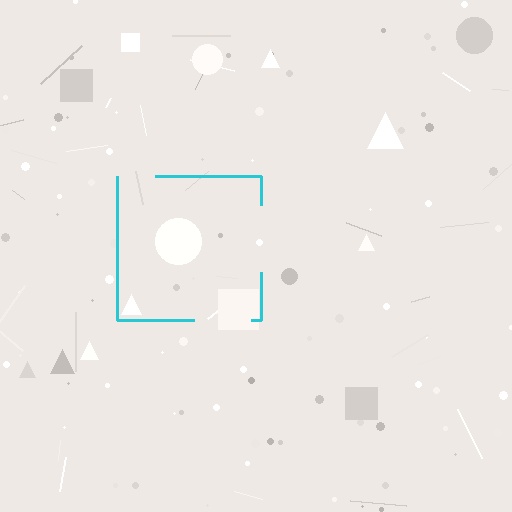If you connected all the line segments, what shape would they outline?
They would outline a square.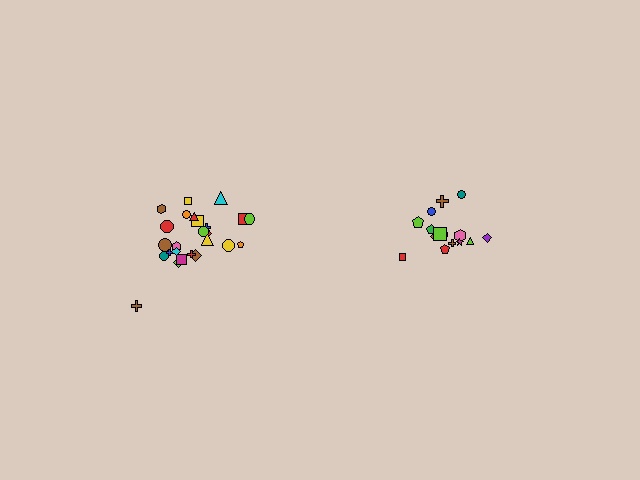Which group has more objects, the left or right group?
The left group.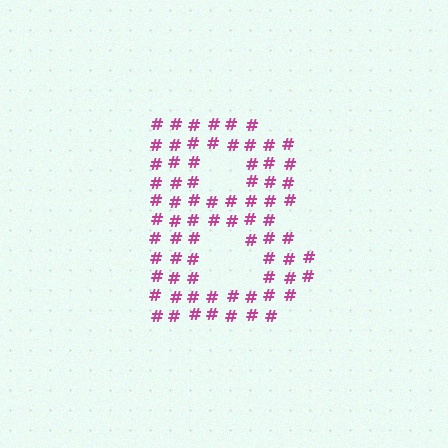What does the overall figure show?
The overall figure shows the letter B.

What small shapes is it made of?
It is made of small hash symbols.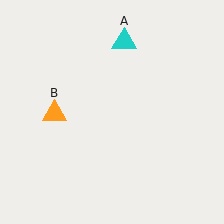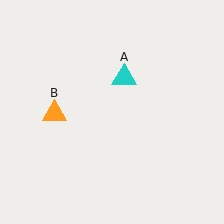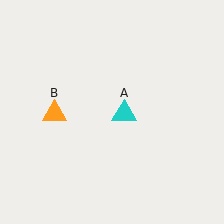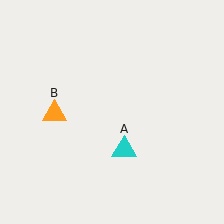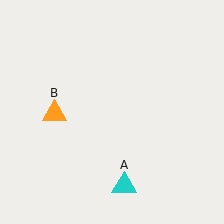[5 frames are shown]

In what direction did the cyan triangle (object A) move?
The cyan triangle (object A) moved down.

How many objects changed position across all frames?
1 object changed position: cyan triangle (object A).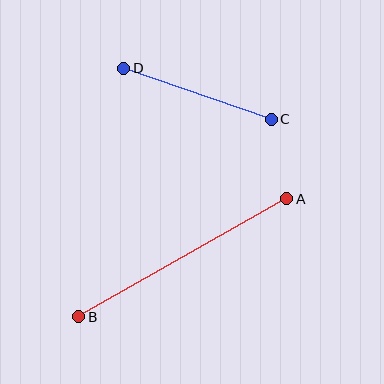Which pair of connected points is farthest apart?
Points A and B are farthest apart.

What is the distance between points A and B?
The distance is approximately 239 pixels.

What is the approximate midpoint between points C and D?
The midpoint is at approximately (198, 94) pixels.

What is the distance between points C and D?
The distance is approximately 156 pixels.